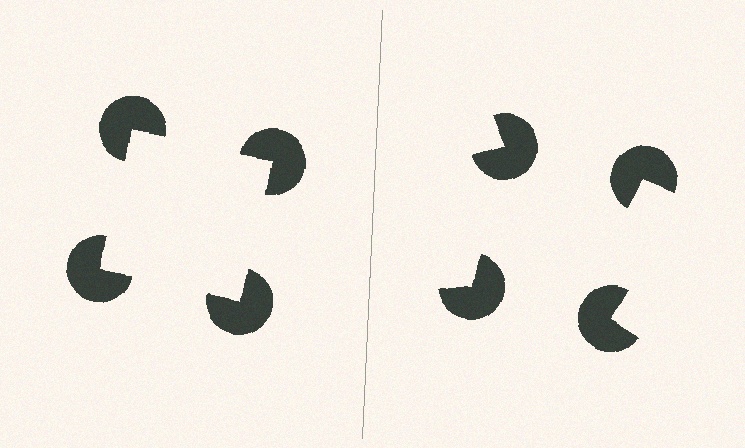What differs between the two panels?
The pac-man discs are positioned identically on both sides; only the wedge orientations differ. On the left they align to a square; on the right they are misaligned.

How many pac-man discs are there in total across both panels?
8 — 4 on each side.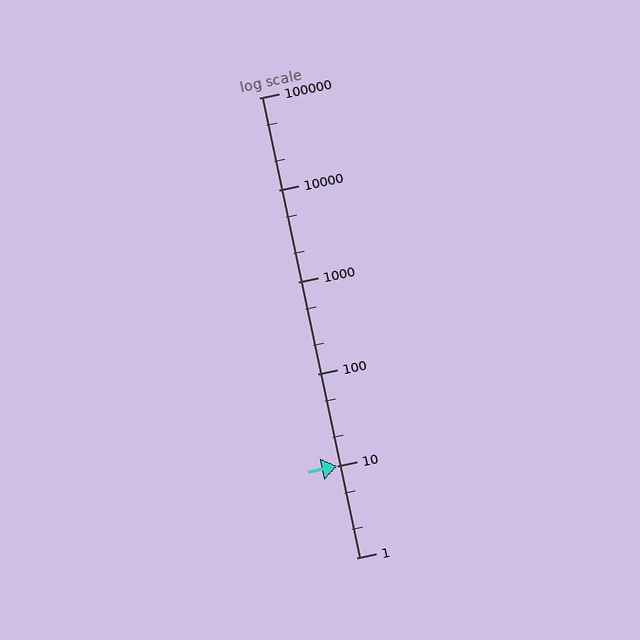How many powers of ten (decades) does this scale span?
The scale spans 5 decades, from 1 to 100000.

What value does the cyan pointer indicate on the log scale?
The pointer indicates approximately 9.8.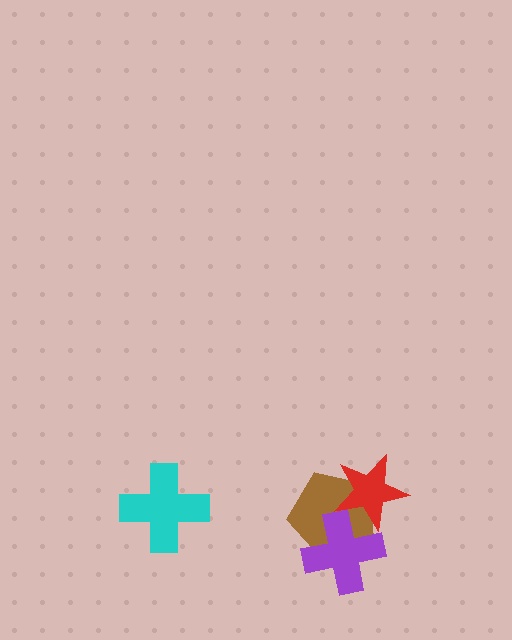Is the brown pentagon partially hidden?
Yes, it is partially covered by another shape.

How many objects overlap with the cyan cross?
0 objects overlap with the cyan cross.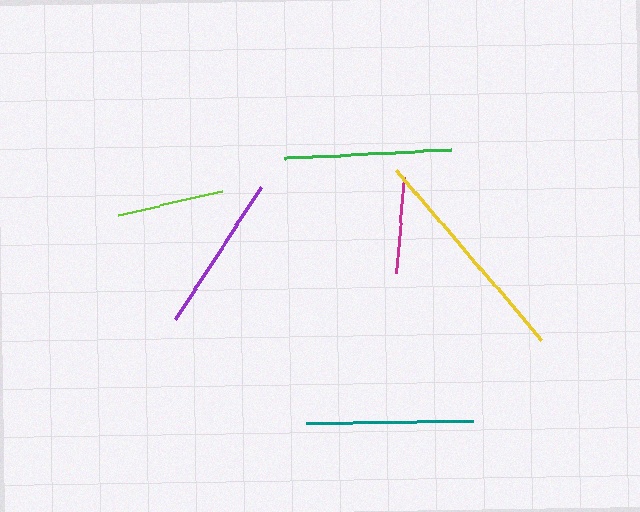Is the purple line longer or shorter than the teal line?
The teal line is longer than the purple line.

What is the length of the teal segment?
The teal segment is approximately 167 pixels long.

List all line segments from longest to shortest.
From longest to shortest: yellow, teal, green, purple, lime, magenta.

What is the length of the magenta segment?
The magenta segment is approximately 97 pixels long.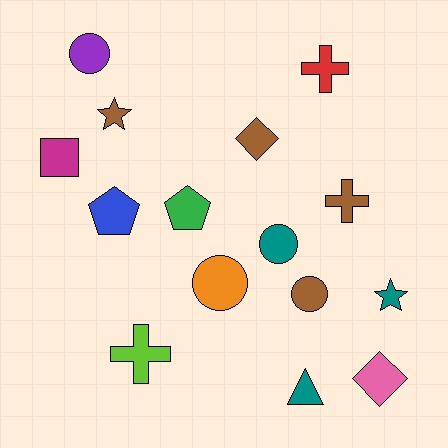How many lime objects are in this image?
There is 1 lime object.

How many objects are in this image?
There are 15 objects.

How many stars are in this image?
There are 2 stars.